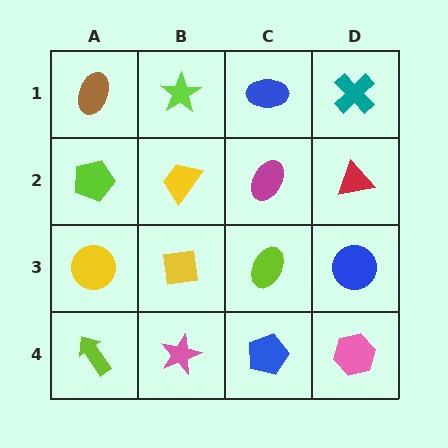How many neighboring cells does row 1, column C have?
3.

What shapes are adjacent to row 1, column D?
A red triangle (row 2, column D), a blue ellipse (row 1, column C).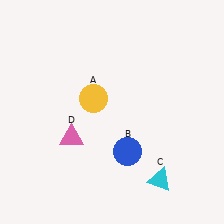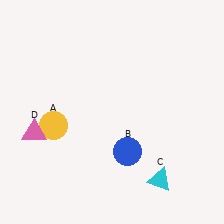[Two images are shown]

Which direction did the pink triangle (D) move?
The pink triangle (D) moved left.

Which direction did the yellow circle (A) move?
The yellow circle (A) moved left.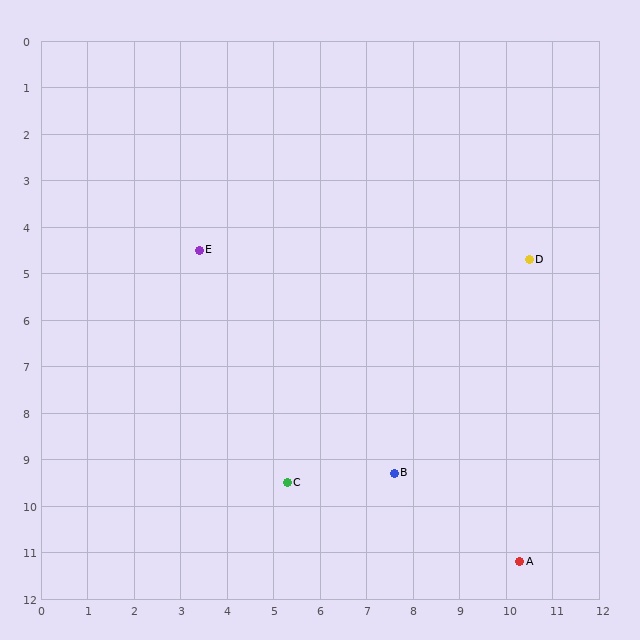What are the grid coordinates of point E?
Point E is at approximately (3.4, 4.5).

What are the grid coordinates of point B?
Point B is at approximately (7.6, 9.3).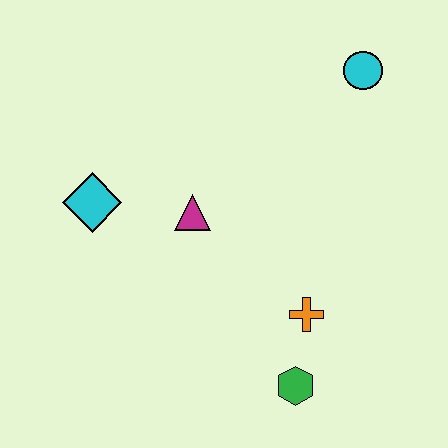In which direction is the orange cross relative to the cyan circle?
The orange cross is below the cyan circle.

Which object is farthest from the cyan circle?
The green hexagon is farthest from the cyan circle.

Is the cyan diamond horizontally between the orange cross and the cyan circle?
No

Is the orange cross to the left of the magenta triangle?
No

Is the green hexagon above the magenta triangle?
No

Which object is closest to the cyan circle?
The magenta triangle is closest to the cyan circle.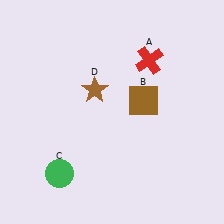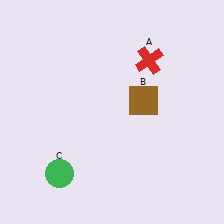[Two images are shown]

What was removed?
The brown star (D) was removed in Image 2.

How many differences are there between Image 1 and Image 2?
There is 1 difference between the two images.